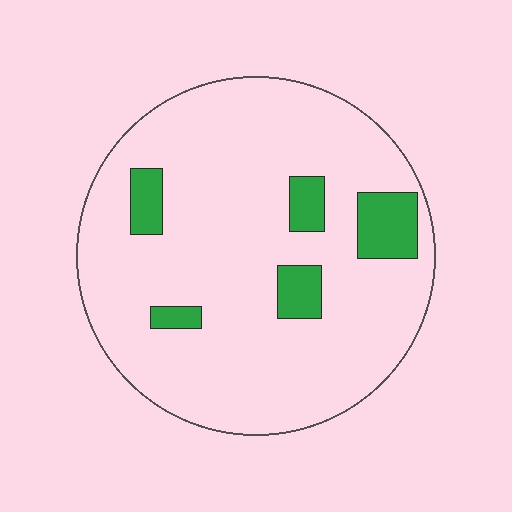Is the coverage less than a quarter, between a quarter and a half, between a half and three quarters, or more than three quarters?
Less than a quarter.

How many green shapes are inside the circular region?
5.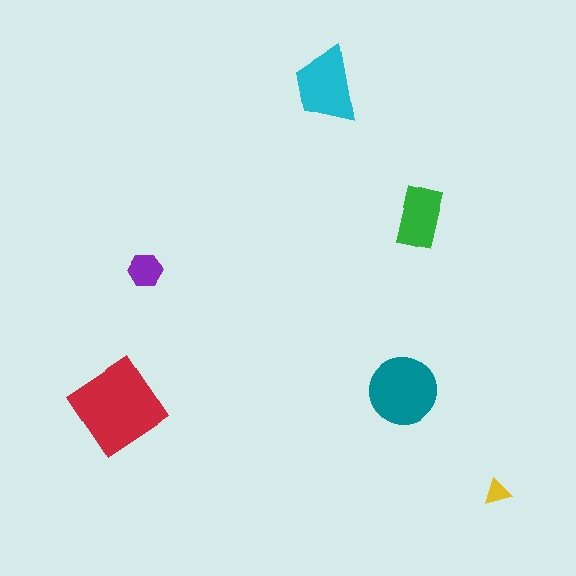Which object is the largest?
The red diamond.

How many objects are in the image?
There are 6 objects in the image.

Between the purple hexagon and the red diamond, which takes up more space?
The red diamond.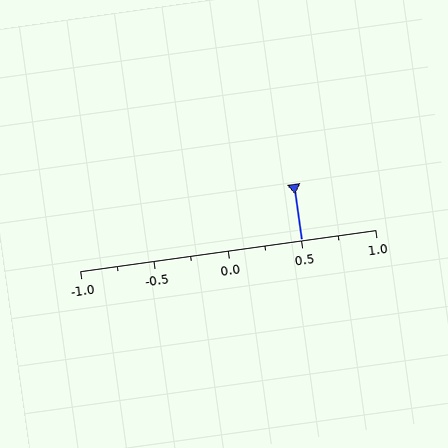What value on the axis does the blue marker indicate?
The marker indicates approximately 0.5.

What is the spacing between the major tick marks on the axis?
The major ticks are spaced 0.5 apart.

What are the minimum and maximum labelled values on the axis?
The axis runs from -1.0 to 1.0.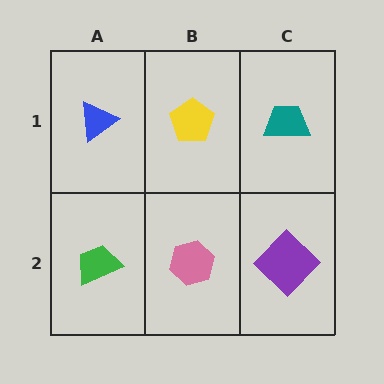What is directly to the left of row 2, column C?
A pink hexagon.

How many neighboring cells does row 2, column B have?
3.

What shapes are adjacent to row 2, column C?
A teal trapezoid (row 1, column C), a pink hexagon (row 2, column B).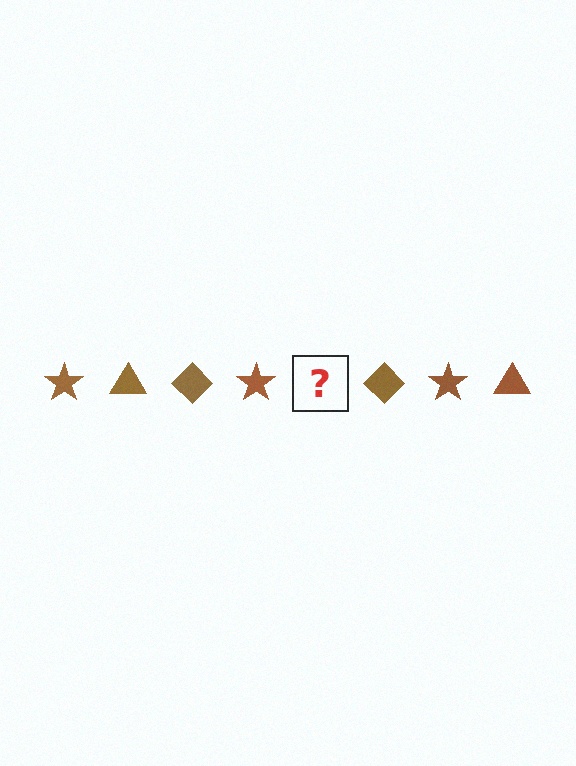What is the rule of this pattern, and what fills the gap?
The rule is that the pattern cycles through star, triangle, diamond shapes in brown. The gap should be filled with a brown triangle.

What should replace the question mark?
The question mark should be replaced with a brown triangle.